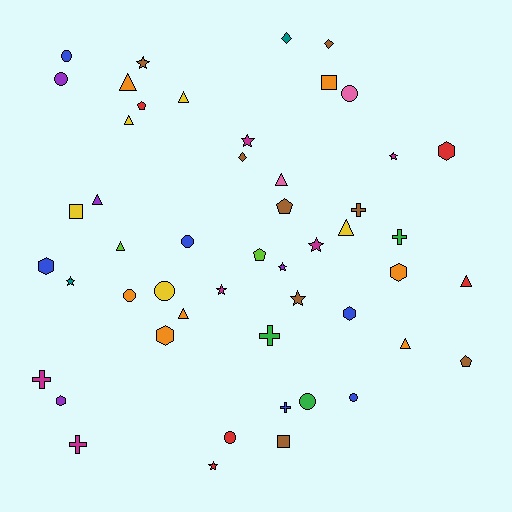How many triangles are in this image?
There are 10 triangles.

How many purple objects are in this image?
There are 4 purple objects.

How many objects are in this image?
There are 50 objects.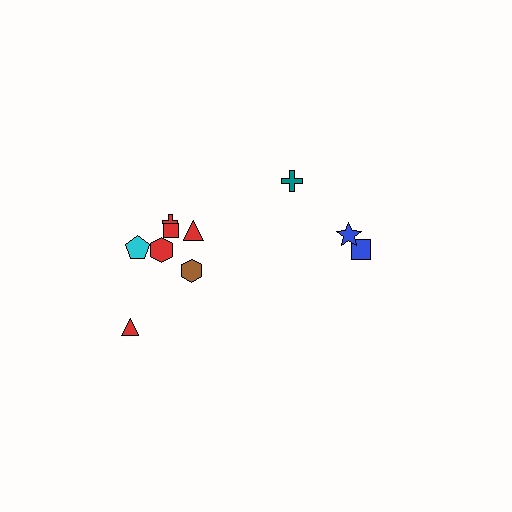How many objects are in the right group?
There are 3 objects.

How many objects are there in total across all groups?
There are 10 objects.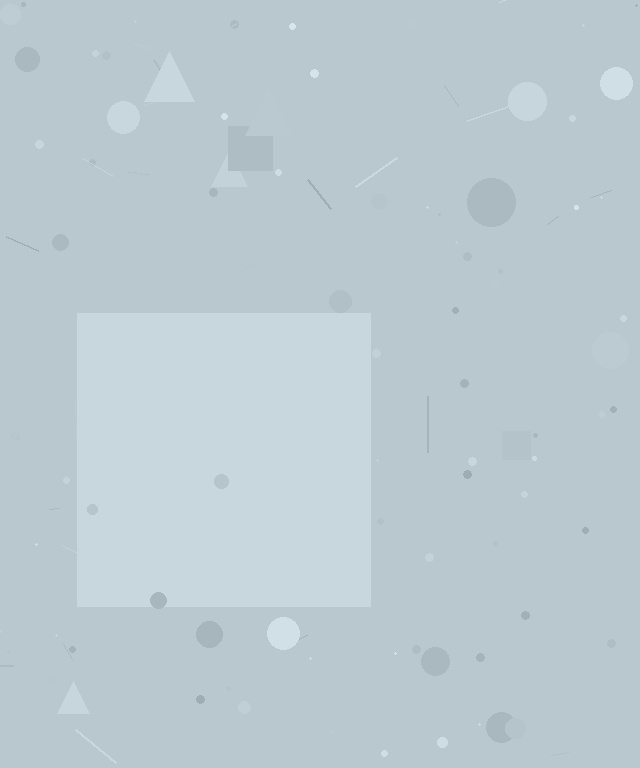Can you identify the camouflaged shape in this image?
The camouflaged shape is a square.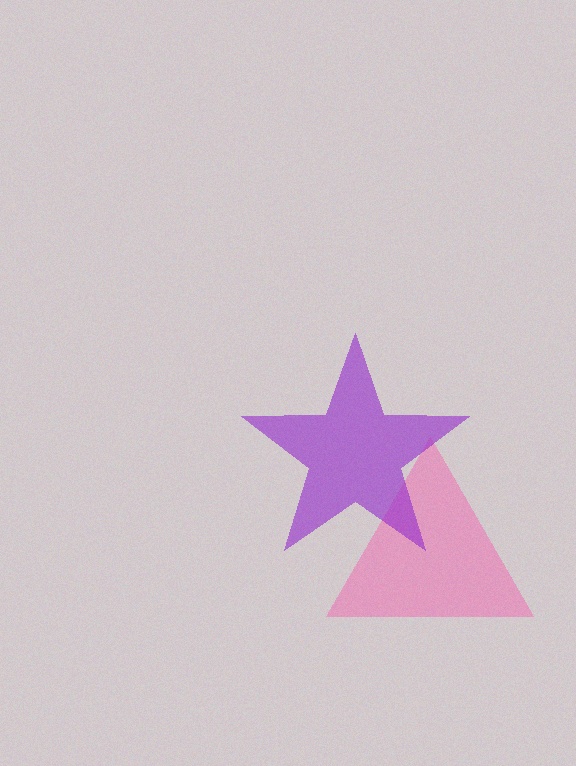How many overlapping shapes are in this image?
There are 2 overlapping shapes in the image.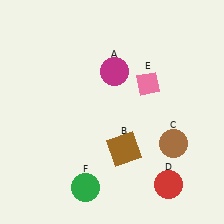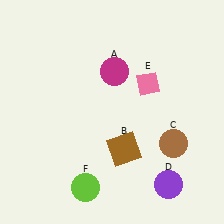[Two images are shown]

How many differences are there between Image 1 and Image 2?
There are 2 differences between the two images.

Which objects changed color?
D changed from red to purple. F changed from green to lime.